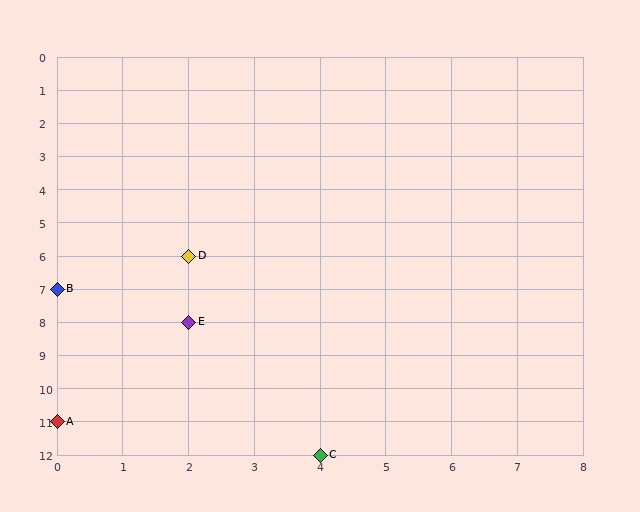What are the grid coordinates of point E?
Point E is at grid coordinates (2, 8).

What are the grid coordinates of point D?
Point D is at grid coordinates (2, 6).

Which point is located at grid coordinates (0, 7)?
Point B is at (0, 7).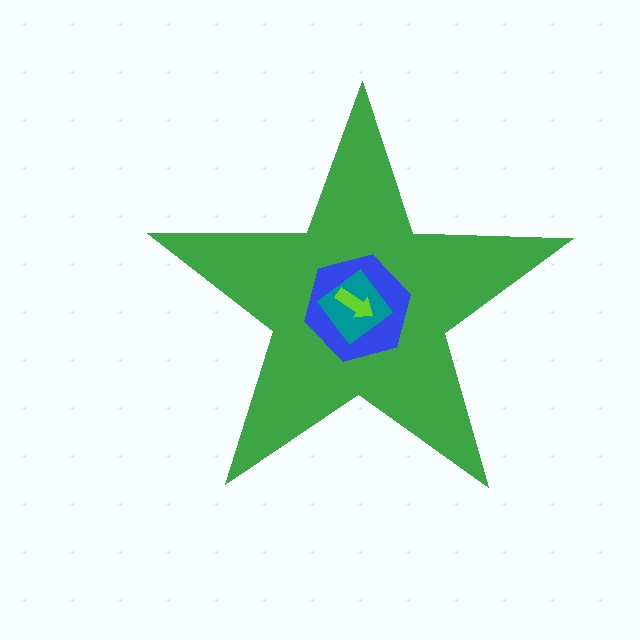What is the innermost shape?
The lime arrow.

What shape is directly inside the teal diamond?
The lime arrow.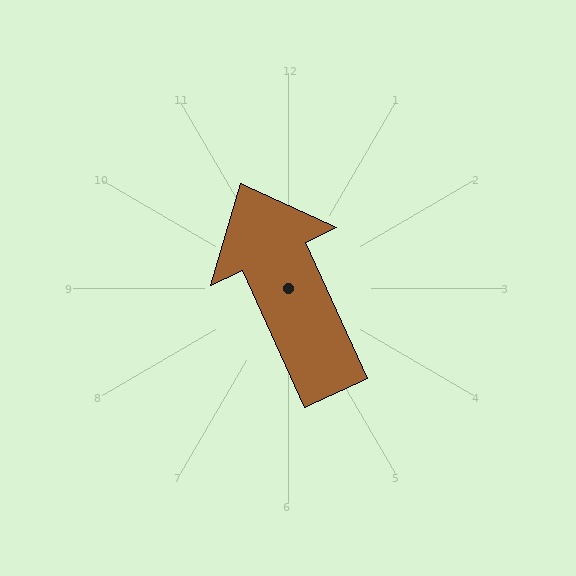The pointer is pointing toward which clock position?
Roughly 11 o'clock.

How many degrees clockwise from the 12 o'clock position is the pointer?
Approximately 335 degrees.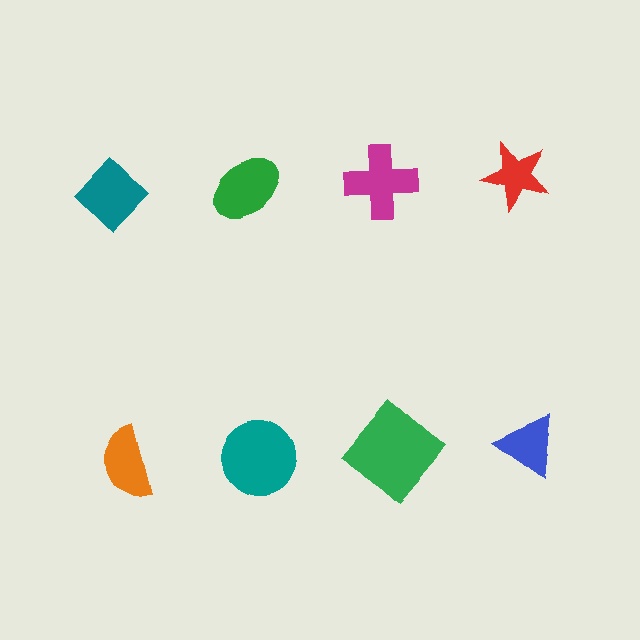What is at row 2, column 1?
An orange semicircle.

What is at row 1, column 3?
A magenta cross.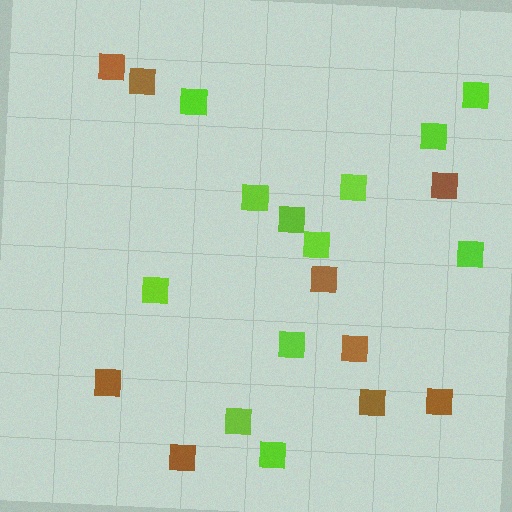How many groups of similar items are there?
There are 2 groups: one group of brown squares (9) and one group of lime squares (12).